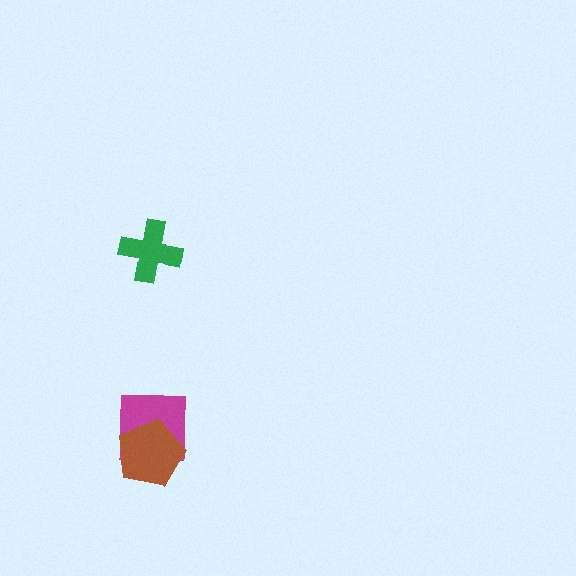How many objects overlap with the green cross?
0 objects overlap with the green cross.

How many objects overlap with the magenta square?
1 object overlaps with the magenta square.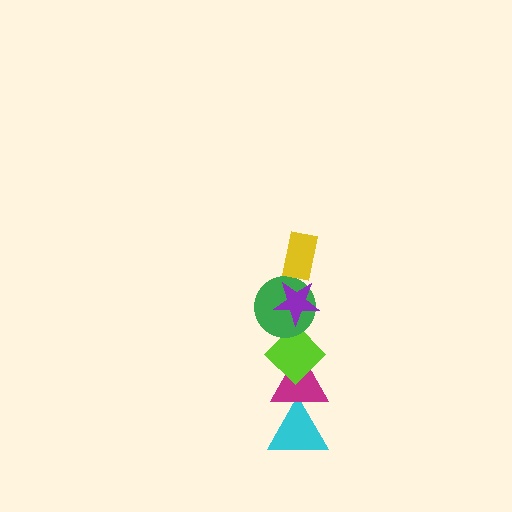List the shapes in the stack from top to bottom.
From top to bottom: the yellow rectangle, the purple star, the green circle, the lime diamond, the magenta triangle, the cyan triangle.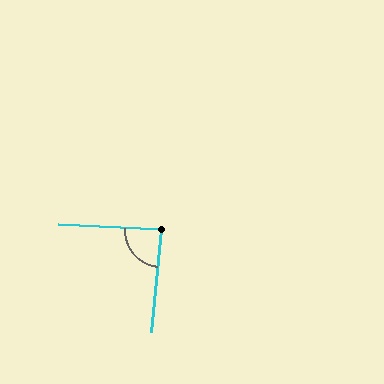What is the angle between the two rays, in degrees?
Approximately 87 degrees.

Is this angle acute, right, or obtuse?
It is approximately a right angle.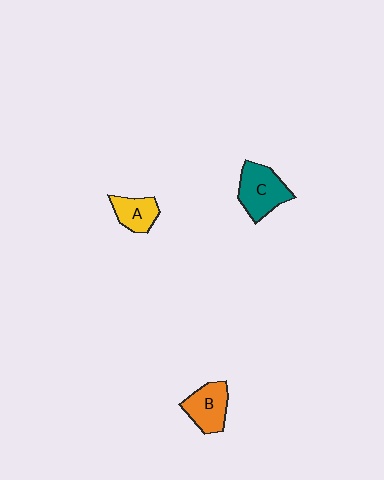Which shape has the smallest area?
Shape A (yellow).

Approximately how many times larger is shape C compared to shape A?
Approximately 1.5 times.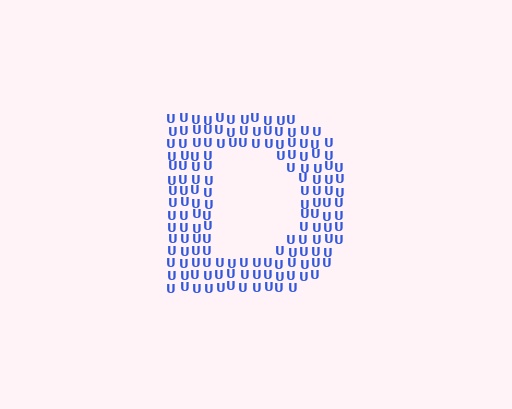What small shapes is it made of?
It is made of small letter U's.